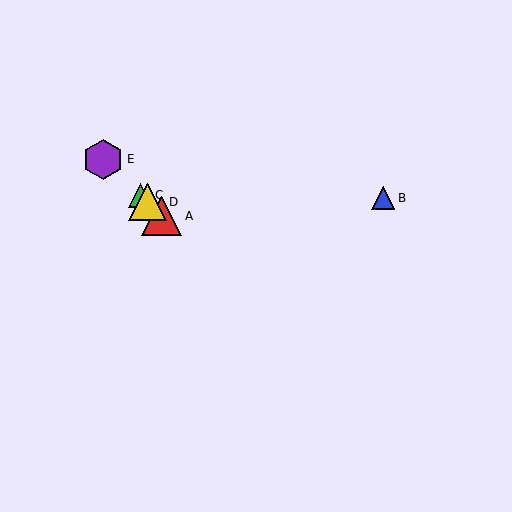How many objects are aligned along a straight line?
4 objects (A, C, D, E) are aligned along a straight line.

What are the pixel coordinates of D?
Object D is at (147, 202).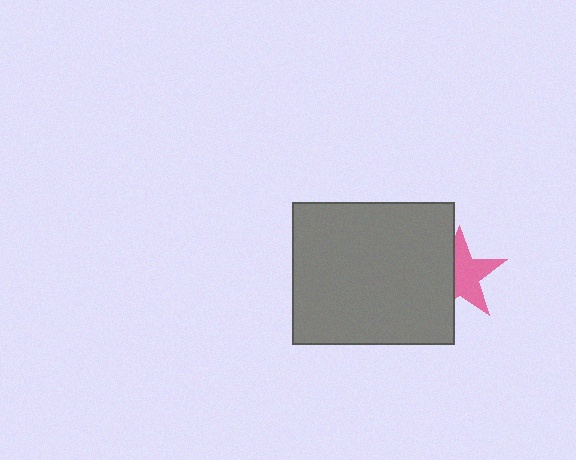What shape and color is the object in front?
The object in front is a gray rectangle.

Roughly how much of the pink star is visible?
About half of it is visible (roughly 59%).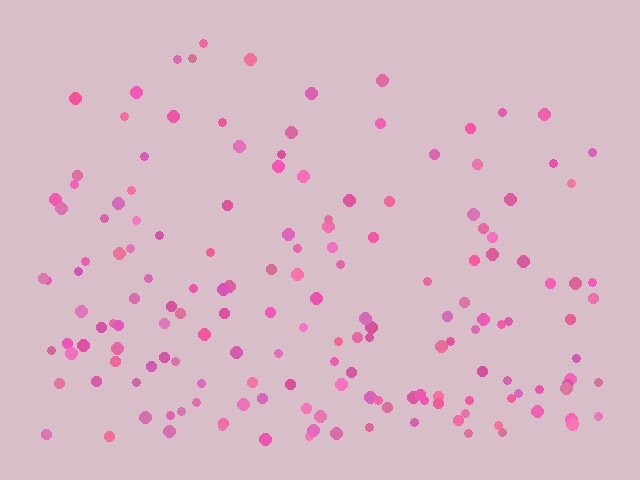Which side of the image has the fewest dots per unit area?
The top.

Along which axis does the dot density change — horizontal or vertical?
Vertical.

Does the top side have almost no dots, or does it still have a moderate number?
Still a moderate number, just noticeably fewer than the bottom.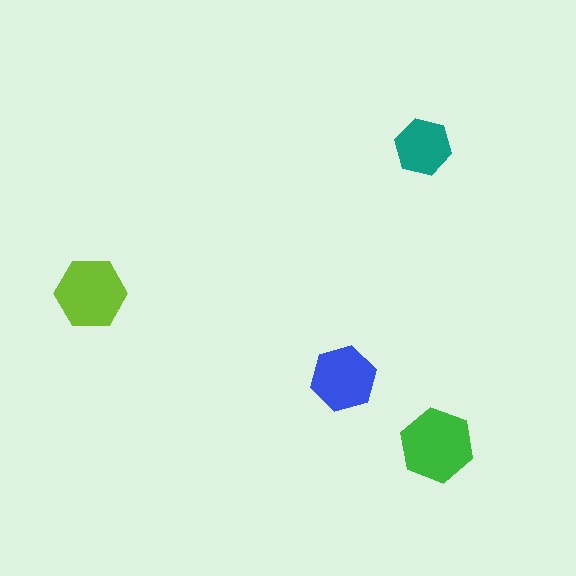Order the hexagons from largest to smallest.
the green one, the lime one, the blue one, the teal one.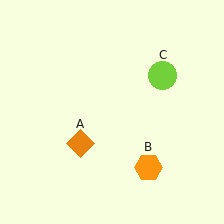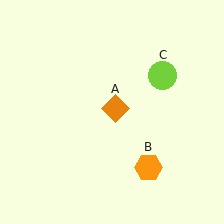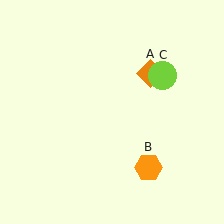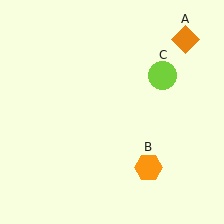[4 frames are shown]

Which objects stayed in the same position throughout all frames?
Orange hexagon (object B) and lime circle (object C) remained stationary.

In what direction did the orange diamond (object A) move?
The orange diamond (object A) moved up and to the right.